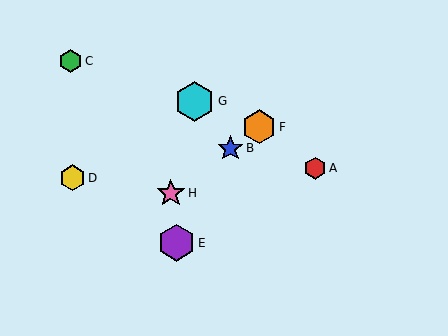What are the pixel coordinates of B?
Object B is at (230, 148).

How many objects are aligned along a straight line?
3 objects (B, F, H) are aligned along a straight line.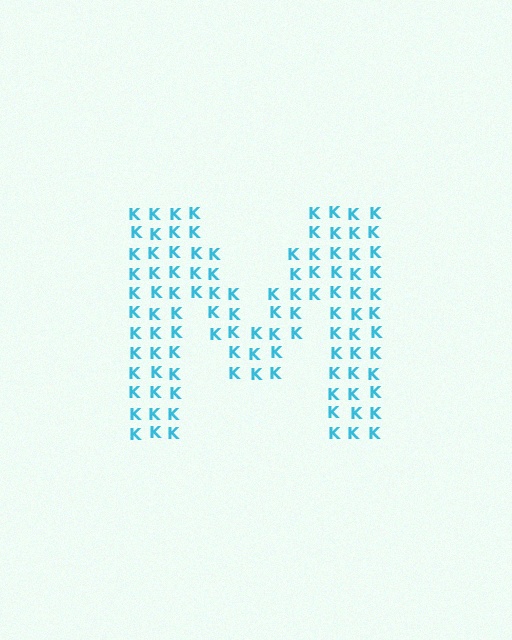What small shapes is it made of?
It is made of small letter K's.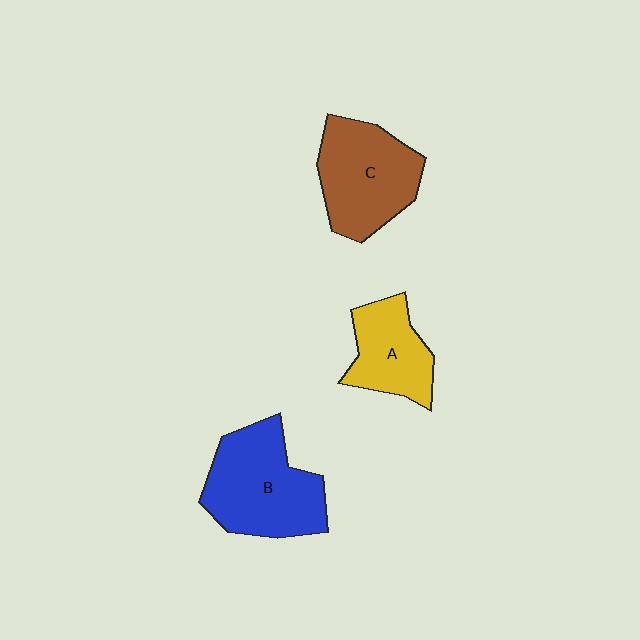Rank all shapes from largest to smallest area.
From largest to smallest: B (blue), C (brown), A (yellow).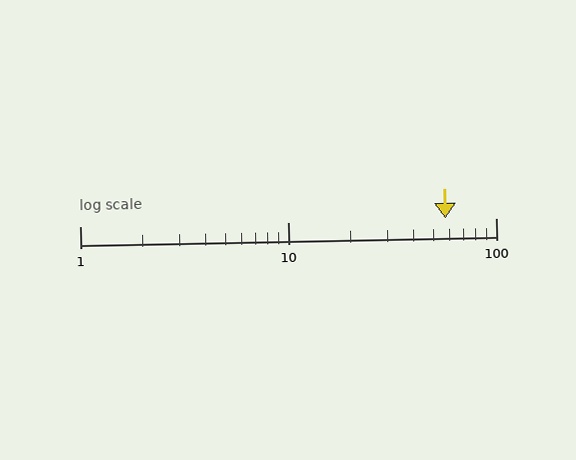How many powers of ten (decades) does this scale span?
The scale spans 2 decades, from 1 to 100.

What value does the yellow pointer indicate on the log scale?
The pointer indicates approximately 57.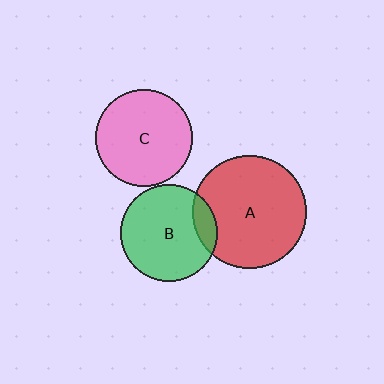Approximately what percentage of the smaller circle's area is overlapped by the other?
Approximately 15%.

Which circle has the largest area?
Circle A (red).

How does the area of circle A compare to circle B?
Approximately 1.4 times.